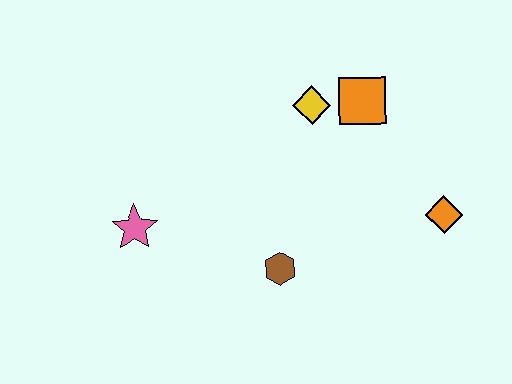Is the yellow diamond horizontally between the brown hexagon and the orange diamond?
Yes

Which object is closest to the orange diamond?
The orange square is closest to the orange diamond.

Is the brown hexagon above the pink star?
No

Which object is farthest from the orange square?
The pink star is farthest from the orange square.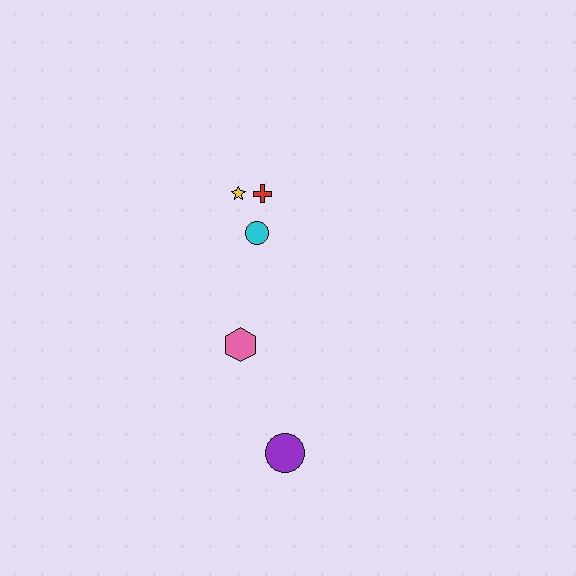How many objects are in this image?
There are 5 objects.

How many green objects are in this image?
There are no green objects.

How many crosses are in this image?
There is 1 cross.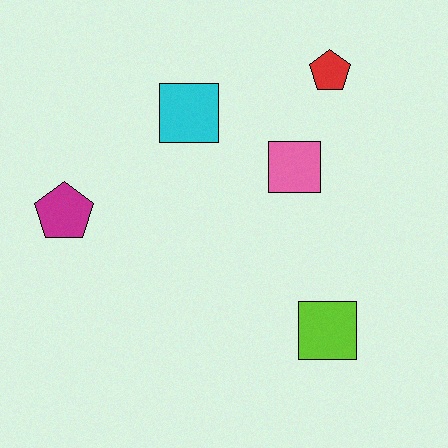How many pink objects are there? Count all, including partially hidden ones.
There is 1 pink object.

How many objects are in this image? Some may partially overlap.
There are 5 objects.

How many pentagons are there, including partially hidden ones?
There are 2 pentagons.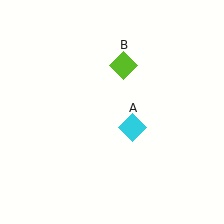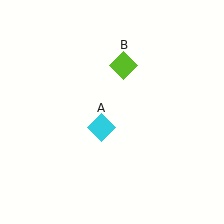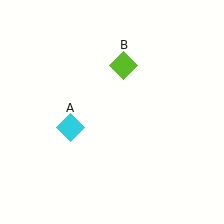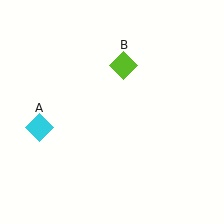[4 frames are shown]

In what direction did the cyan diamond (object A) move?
The cyan diamond (object A) moved left.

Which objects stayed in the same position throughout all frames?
Lime diamond (object B) remained stationary.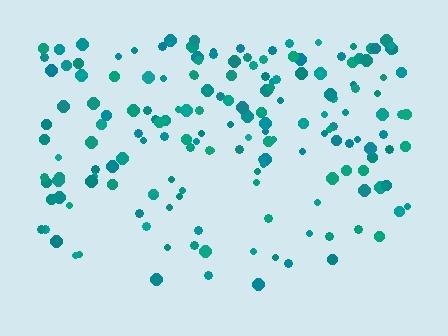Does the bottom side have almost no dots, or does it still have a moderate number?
Still a moderate number, just noticeably fewer than the top.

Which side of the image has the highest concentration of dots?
The top.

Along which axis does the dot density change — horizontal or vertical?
Vertical.